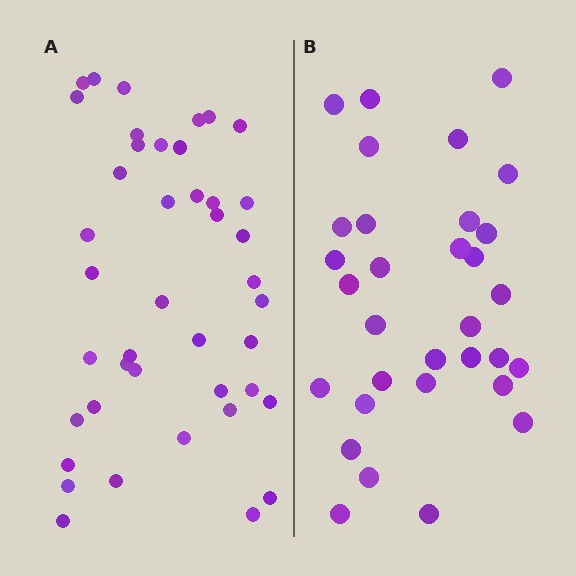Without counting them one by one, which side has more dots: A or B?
Region A (the left region) has more dots.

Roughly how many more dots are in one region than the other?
Region A has roughly 10 or so more dots than region B.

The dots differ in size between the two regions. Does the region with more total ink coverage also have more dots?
No. Region B has more total ink coverage because its dots are larger, but region A actually contains more individual dots. Total area can be misleading — the number of items is what matters here.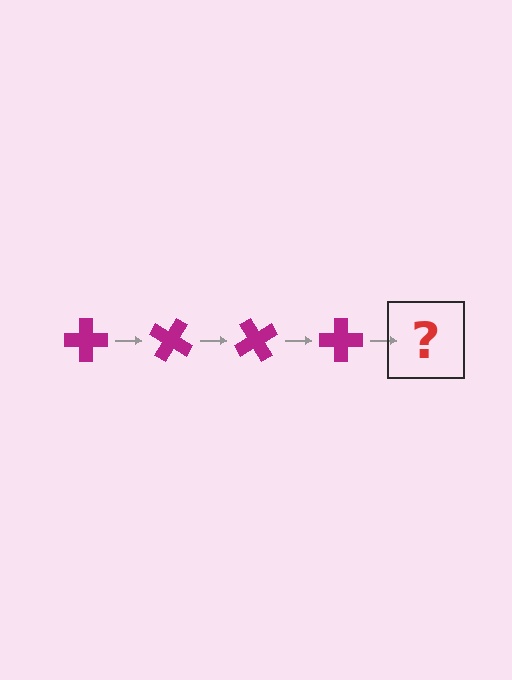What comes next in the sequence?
The next element should be a magenta cross rotated 120 degrees.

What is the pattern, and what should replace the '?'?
The pattern is that the cross rotates 30 degrees each step. The '?' should be a magenta cross rotated 120 degrees.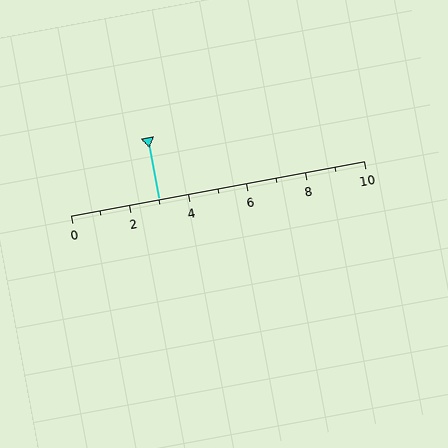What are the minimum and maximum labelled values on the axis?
The axis runs from 0 to 10.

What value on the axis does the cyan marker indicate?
The marker indicates approximately 3.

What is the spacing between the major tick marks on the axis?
The major ticks are spaced 2 apart.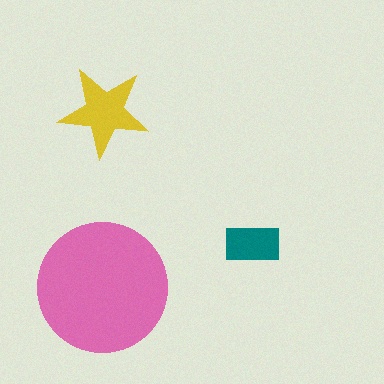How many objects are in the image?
There are 3 objects in the image.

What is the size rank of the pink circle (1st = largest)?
1st.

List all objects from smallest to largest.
The teal rectangle, the yellow star, the pink circle.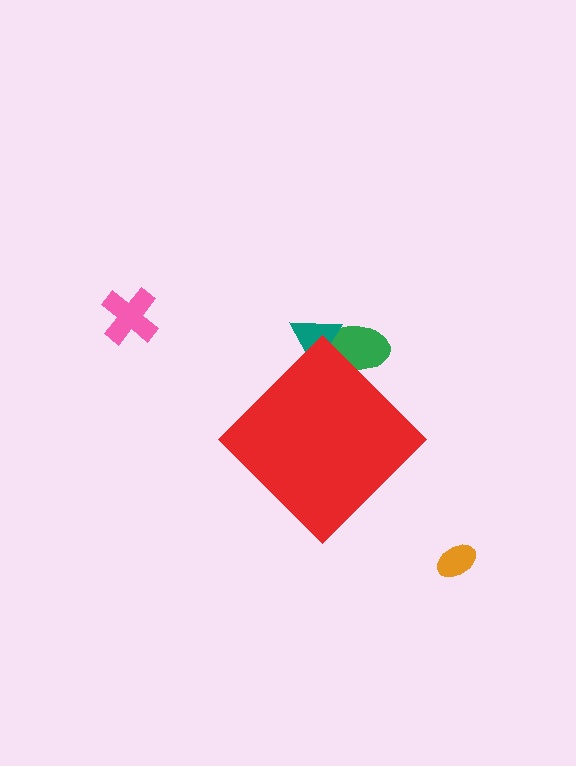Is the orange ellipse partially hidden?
No, the orange ellipse is fully visible.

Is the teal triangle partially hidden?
Yes, the teal triangle is partially hidden behind the red diamond.